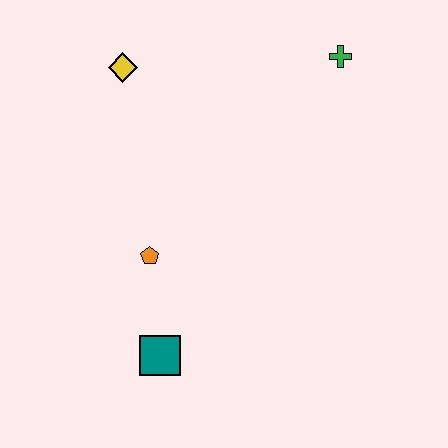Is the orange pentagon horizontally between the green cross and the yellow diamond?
Yes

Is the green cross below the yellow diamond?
No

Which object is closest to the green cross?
The yellow diamond is closest to the green cross.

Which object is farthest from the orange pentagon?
The green cross is farthest from the orange pentagon.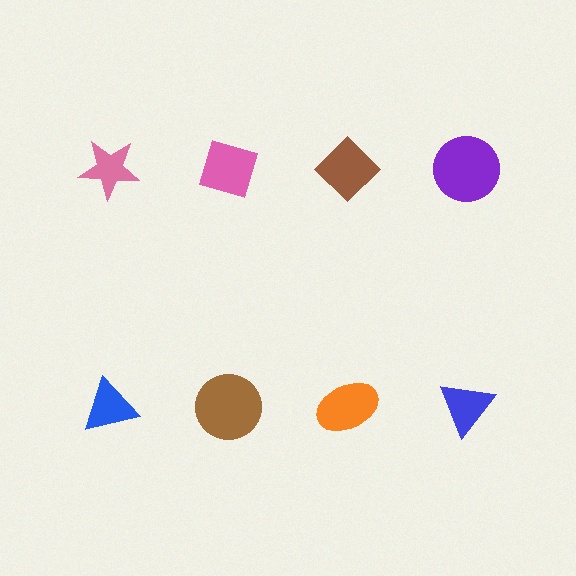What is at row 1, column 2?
A pink diamond.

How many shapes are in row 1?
4 shapes.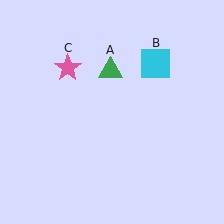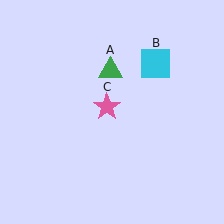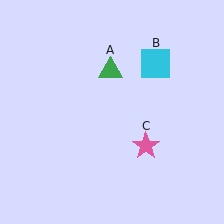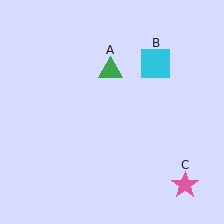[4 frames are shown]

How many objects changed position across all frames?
1 object changed position: pink star (object C).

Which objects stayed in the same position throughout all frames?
Green triangle (object A) and cyan square (object B) remained stationary.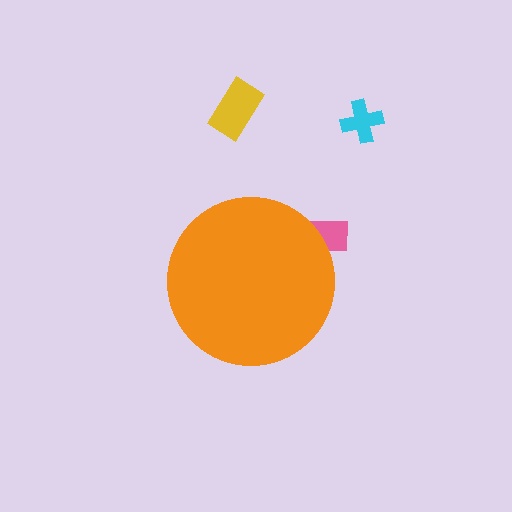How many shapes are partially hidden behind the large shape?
1 shape is partially hidden.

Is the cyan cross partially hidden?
No, the cyan cross is fully visible.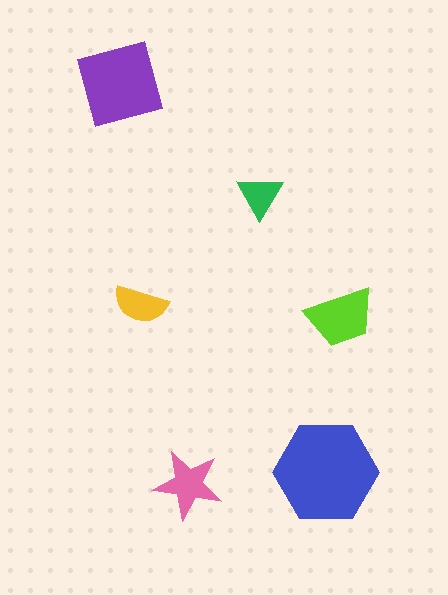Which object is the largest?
The blue hexagon.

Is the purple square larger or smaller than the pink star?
Larger.